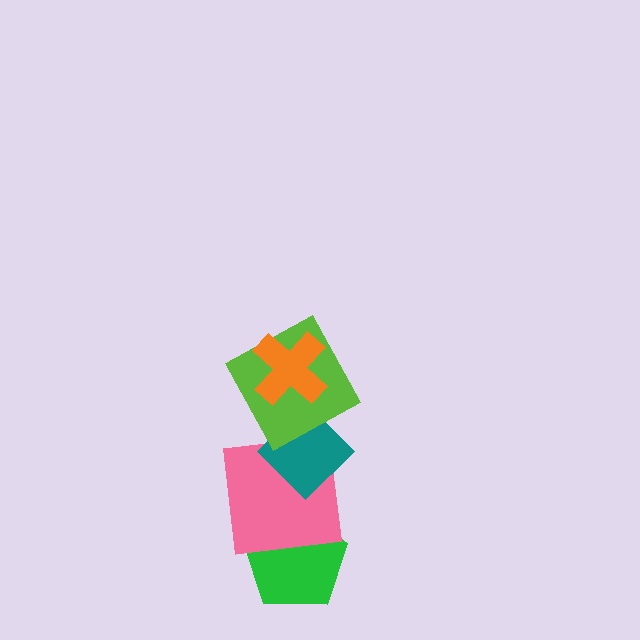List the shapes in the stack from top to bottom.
From top to bottom: the orange cross, the lime square, the teal diamond, the pink square, the green pentagon.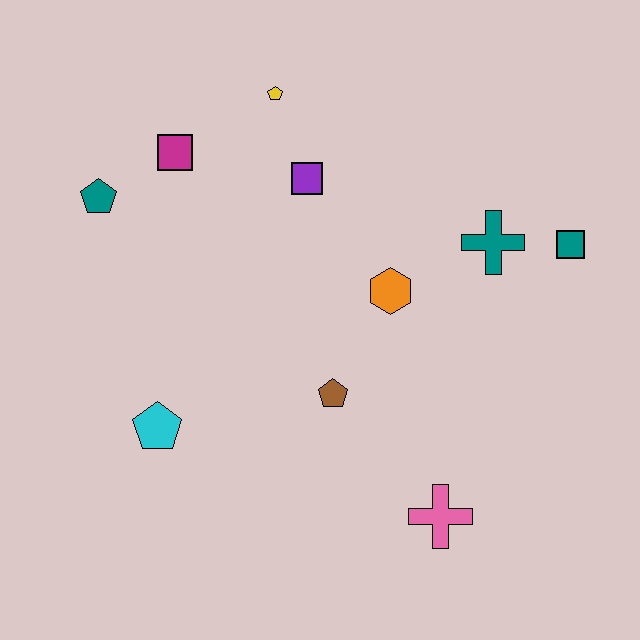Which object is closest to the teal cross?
The teal square is closest to the teal cross.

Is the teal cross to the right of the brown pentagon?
Yes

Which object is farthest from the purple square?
The pink cross is farthest from the purple square.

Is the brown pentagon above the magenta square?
No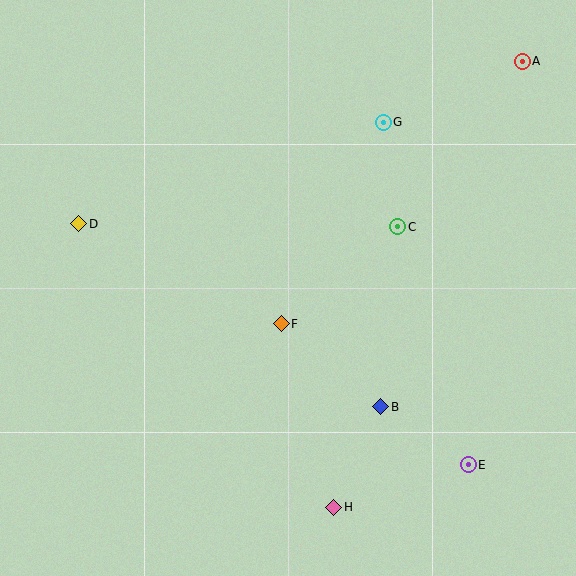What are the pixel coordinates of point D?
Point D is at (79, 224).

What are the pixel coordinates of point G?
Point G is at (383, 122).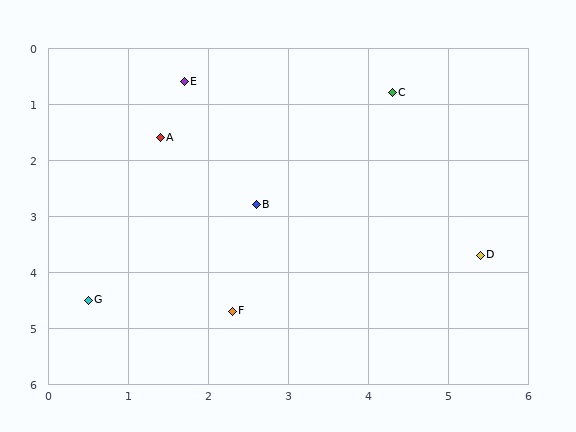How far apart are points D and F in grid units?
Points D and F are about 3.3 grid units apart.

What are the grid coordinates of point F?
Point F is at approximately (2.3, 4.7).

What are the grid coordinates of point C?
Point C is at approximately (4.3, 0.8).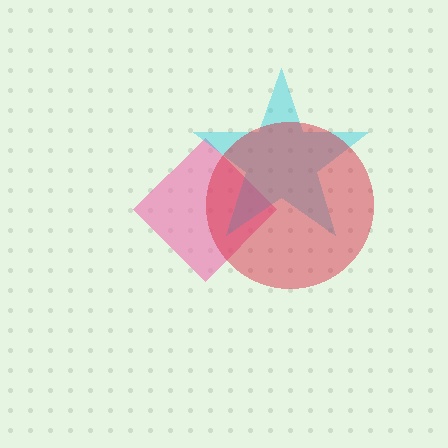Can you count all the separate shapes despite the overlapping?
Yes, there are 3 separate shapes.